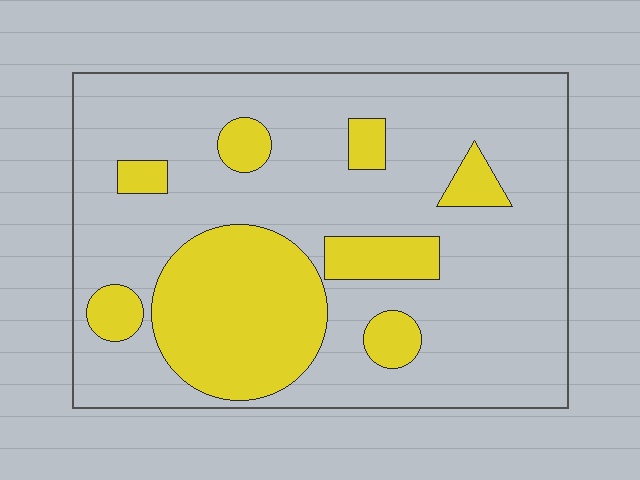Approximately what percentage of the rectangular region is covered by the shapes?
Approximately 25%.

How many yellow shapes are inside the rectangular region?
8.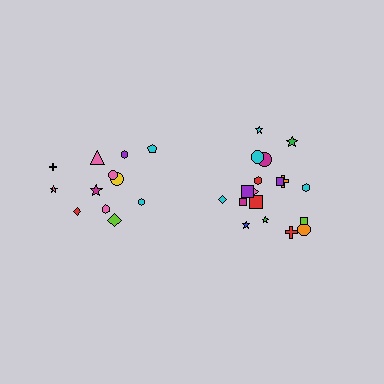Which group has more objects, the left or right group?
The right group.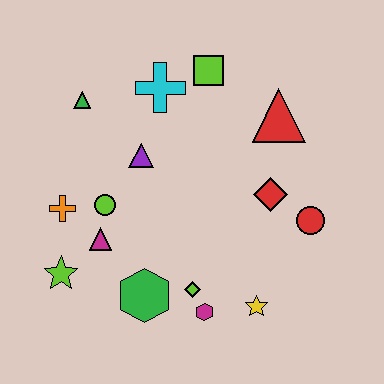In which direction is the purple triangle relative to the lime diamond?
The purple triangle is above the lime diamond.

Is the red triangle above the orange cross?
Yes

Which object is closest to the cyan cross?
The lime square is closest to the cyan cross.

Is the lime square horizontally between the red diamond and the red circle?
No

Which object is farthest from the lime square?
The lime star is farthest from the lime square.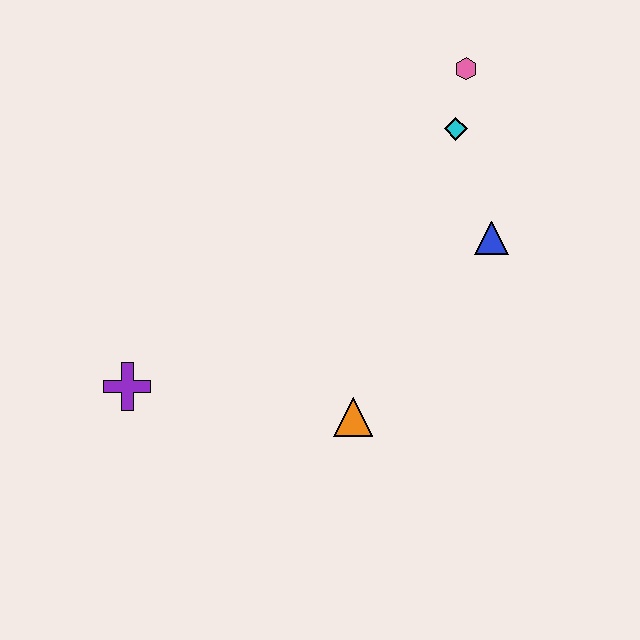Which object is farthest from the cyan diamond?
The purple cross is farthest from the cyan diamond.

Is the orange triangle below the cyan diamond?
Yes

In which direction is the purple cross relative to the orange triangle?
The purple cross is to the left of the orange triangle.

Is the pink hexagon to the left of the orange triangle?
No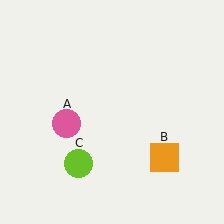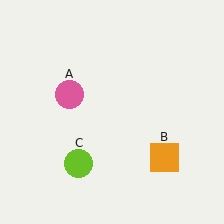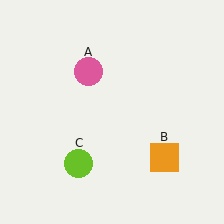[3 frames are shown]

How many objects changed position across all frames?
1 object changed position: pink circle (object A).